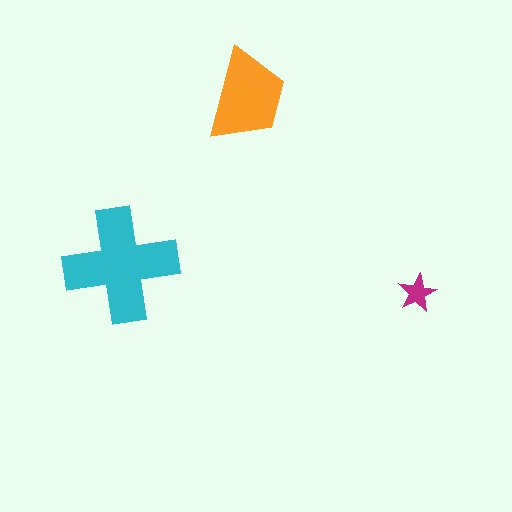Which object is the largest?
The cyan cross.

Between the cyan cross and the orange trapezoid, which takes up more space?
The cyan cross.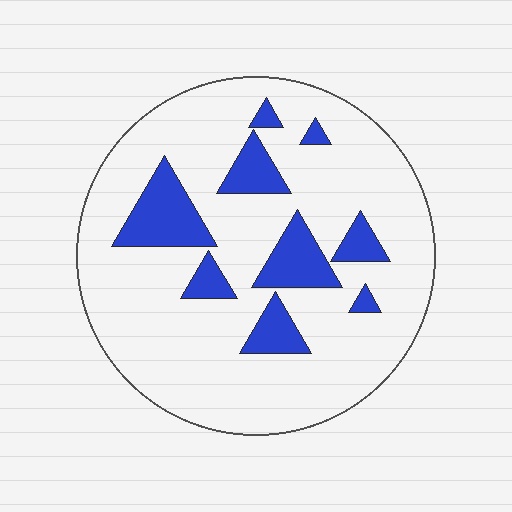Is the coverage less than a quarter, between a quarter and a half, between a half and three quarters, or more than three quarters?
Less than a quarter.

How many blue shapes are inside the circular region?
9.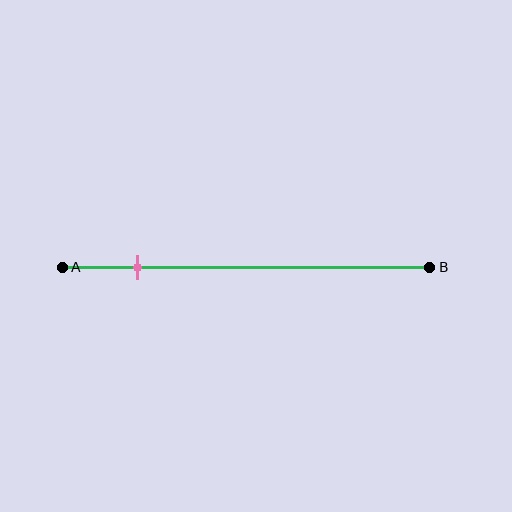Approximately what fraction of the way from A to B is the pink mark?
The pink mark is approximately 20% of the way from A to B.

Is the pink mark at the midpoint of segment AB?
No, the mark is at about 20% from A, not at the 50% midpoint.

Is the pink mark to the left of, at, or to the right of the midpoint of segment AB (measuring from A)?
The pink mark is to the left of the midpoint of segment AB.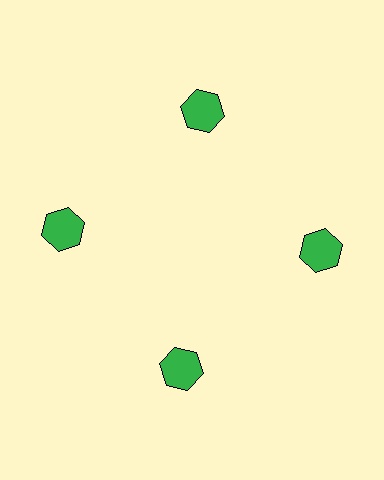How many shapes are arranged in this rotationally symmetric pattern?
There are 4 shapes, arranged in 4 groups of 1.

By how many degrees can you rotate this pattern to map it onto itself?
The pattern maps onto itself every 90 degrees of rotation.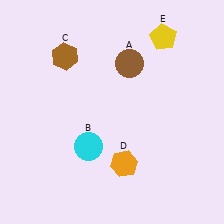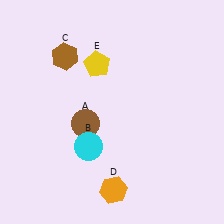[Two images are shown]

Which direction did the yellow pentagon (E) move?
The yellow pentagon (E) moved left.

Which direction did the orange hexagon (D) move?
The orange hexagon (D) moved down.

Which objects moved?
The objects that moved are: the brown circle (A), the orange hexagon (D), the yellow pentagon (E).